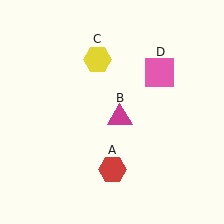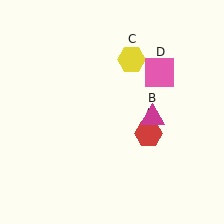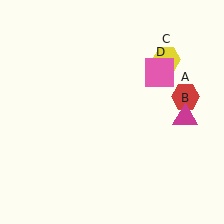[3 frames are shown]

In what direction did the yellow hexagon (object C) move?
The yellow hexagon (object C) moved right.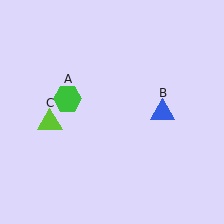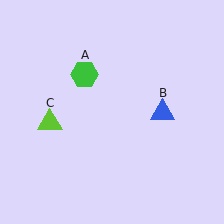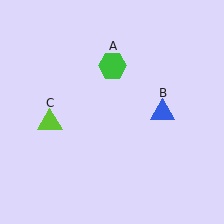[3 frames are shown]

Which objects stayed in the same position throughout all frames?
Blue triangle (object B) and lime triangle (object C) remained stationary.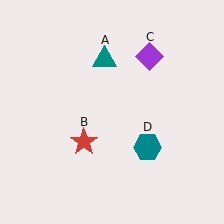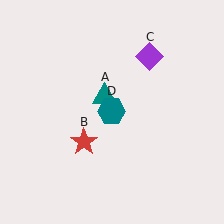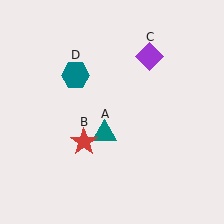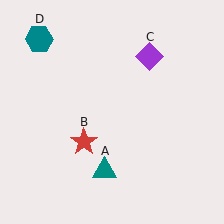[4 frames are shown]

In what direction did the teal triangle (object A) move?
The teal triangle (object A) moved down.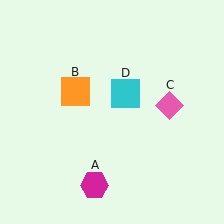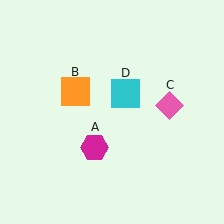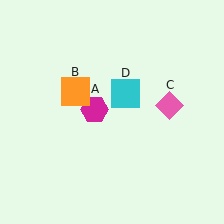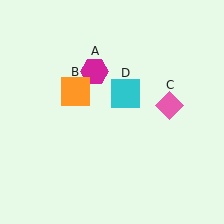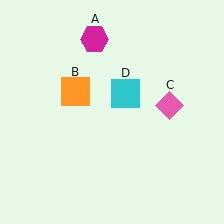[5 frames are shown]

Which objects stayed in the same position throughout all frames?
Orange square (object B) and pink diamond (object C) and cyan square (object D) remained stationary.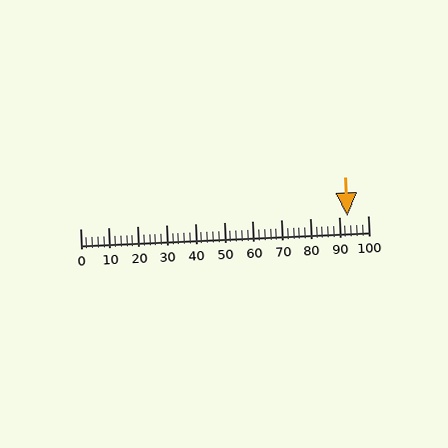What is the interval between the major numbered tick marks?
The major tick marks are spaced 10 units apart.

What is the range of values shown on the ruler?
The ruler shows values from 0 to 100.